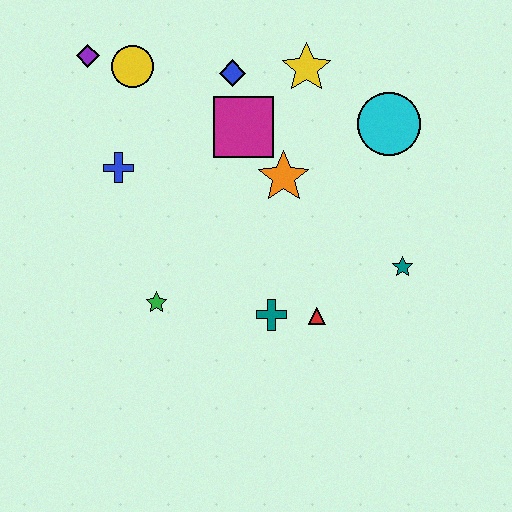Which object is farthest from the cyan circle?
The purple diamond is farthest from the cyan circle.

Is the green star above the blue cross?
No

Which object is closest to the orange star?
The magenta square is closest to the orange star.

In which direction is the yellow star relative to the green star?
The yellow star is above the green star.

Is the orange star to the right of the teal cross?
Yes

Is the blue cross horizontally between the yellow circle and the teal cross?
No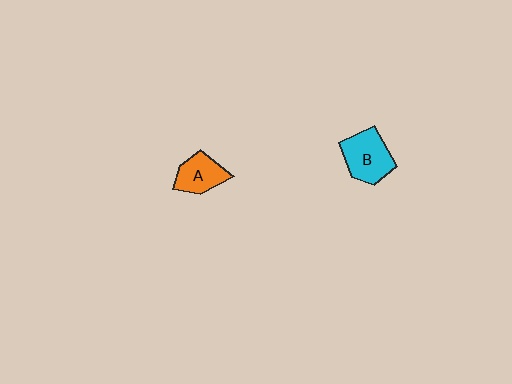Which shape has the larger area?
Shape B (cyan).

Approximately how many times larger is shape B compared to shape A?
Approximately 1.3 times.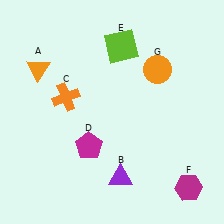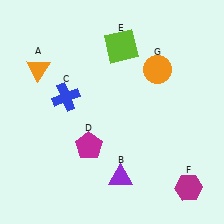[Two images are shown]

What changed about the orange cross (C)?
In Image 1, C is orange. In Image 2, it changed to blue.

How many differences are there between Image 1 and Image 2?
There is 1 difference between the two images.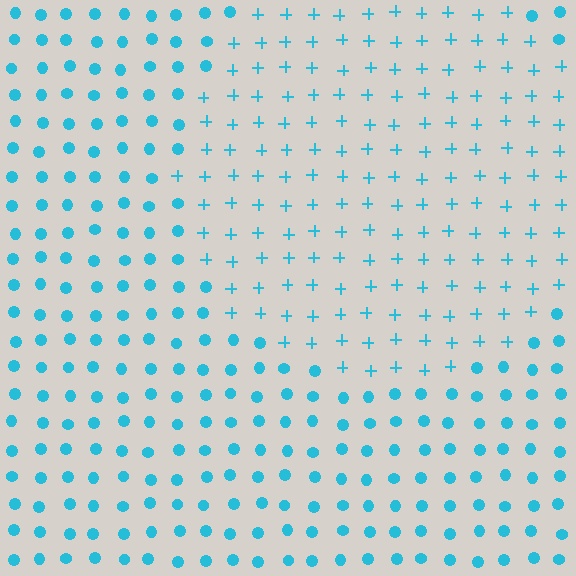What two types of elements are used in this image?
The image uses plus signs inside the circle region and circles outside it.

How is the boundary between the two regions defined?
The boundary is defined by a change in element shape: plus signs inside vs. circles outside. All elements share the same color and spacing.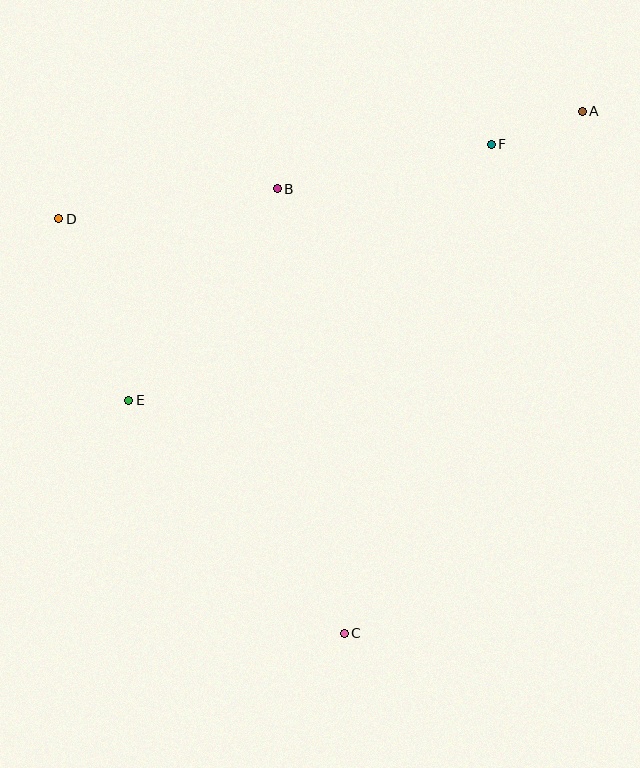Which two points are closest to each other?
Points A and F are closest to each other.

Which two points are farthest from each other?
Points A and C are farthest from each other.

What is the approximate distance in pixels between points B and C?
The distance between B and C is approximately 449 pixels.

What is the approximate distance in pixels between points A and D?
The distance between A and D is approximately 535 pixels.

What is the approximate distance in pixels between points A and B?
The distance between A and B is approximately 315 pixels.